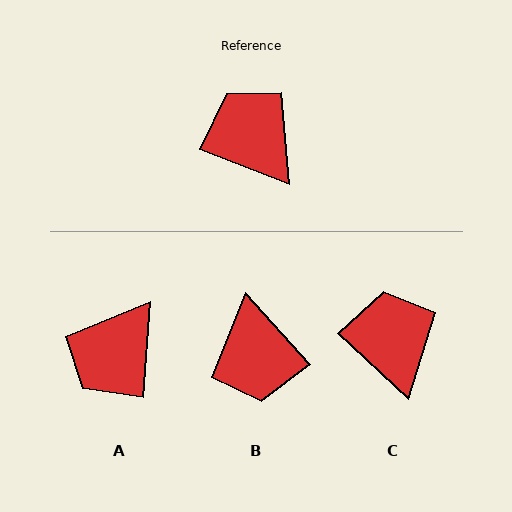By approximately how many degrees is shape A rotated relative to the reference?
Approximately 107 degrees counter-clockwise.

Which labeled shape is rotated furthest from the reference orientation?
B, about 153 degrees away.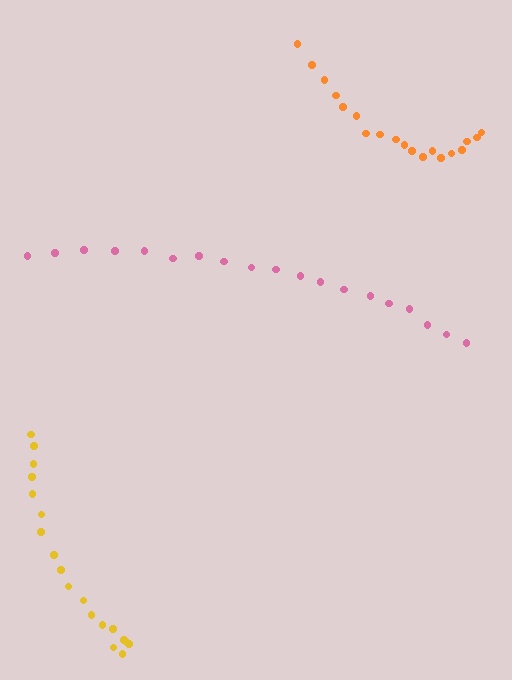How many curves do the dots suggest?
There are 3 distinct paths.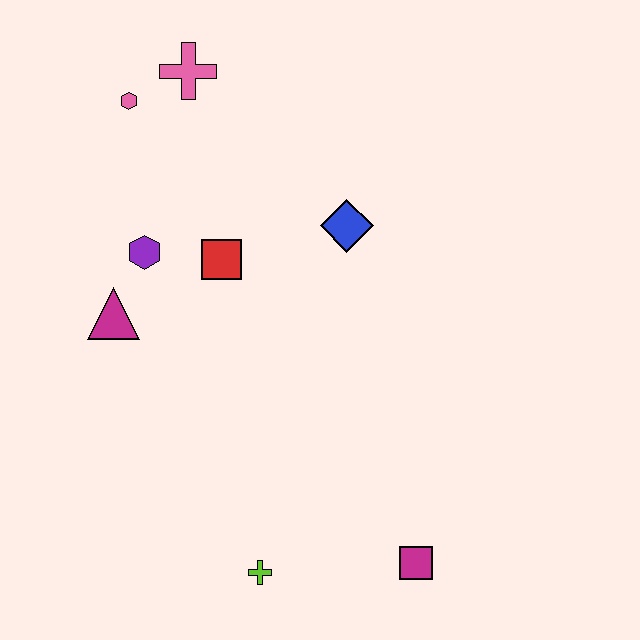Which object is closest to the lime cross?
The magenta square is closest to the lime cross.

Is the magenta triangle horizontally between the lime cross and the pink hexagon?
No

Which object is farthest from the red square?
The magenta square is farthest from the red square.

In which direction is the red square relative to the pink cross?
The red square is below the pink cross.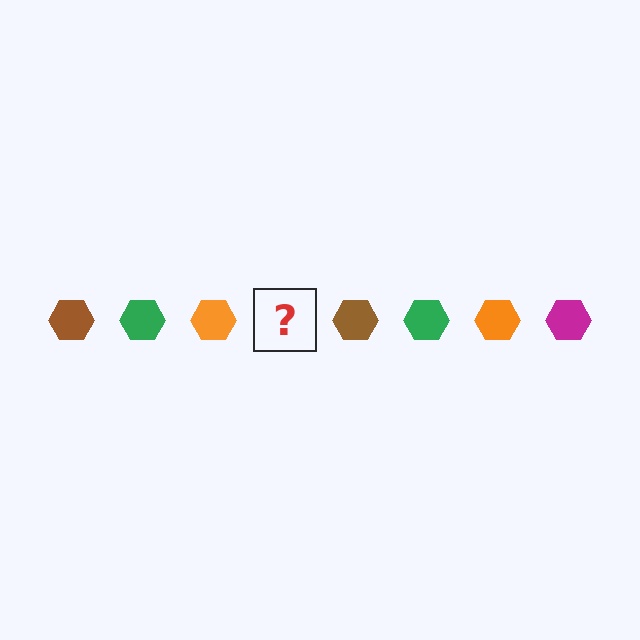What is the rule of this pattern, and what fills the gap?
The rule is that the pattern cycles through brown, green, orange, magenta hexagons. The gap should be filled with a magenta hexagon.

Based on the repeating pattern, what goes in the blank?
The blank should be a magenta hexagon.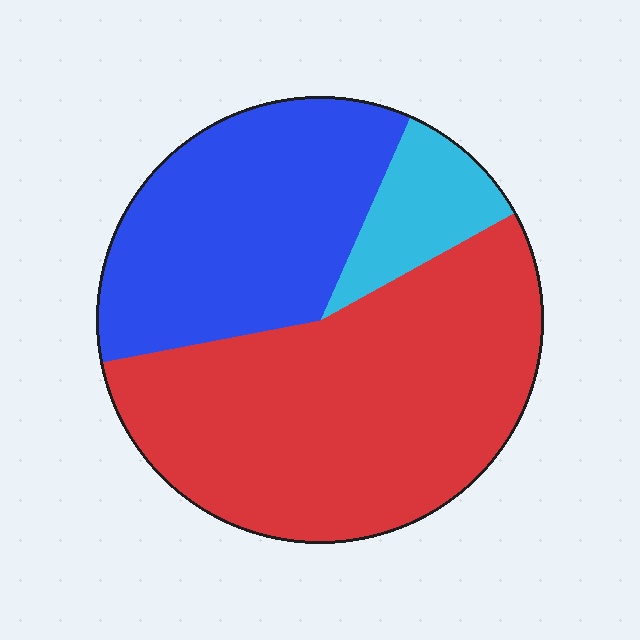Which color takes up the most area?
Red, at roughly 55%.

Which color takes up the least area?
Cyan, at roughly 10%.